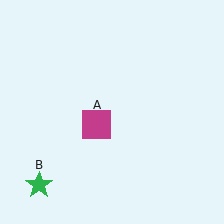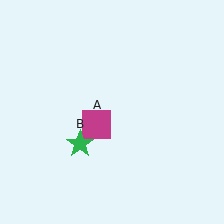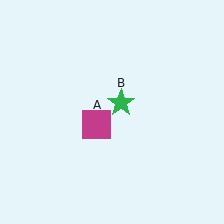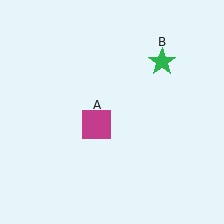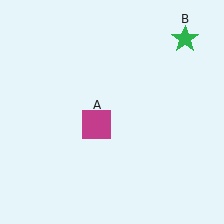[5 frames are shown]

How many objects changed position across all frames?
1 object changed position: green star (object B).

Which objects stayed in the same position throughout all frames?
Magenta square (object A) remained stationary.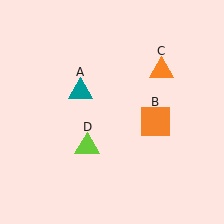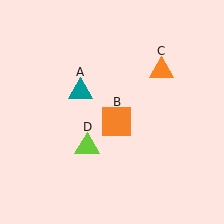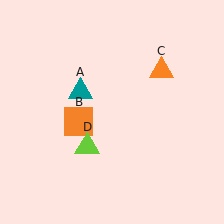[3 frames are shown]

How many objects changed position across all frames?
1 object changed position: orange square (object B).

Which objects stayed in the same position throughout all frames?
Teal triangle (object A) and orange triangle (object C) and lime triangle (object D) remained stationary.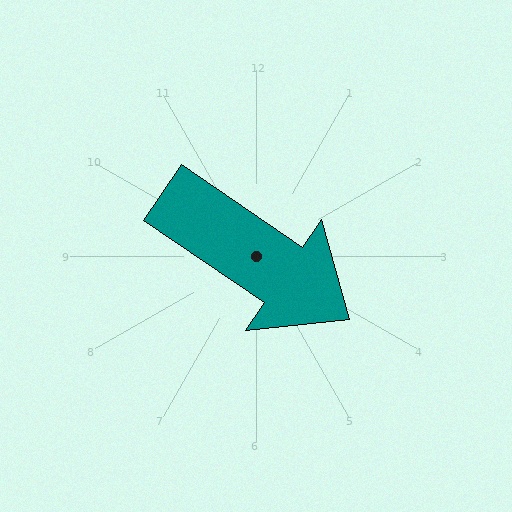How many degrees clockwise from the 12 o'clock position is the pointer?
Approximately 124 degrees.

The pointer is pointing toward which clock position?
Roughly 4 o'clock.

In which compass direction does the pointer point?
Southeast.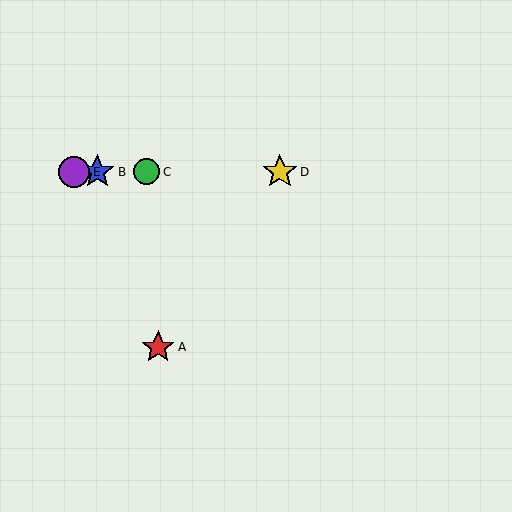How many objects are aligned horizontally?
4 objects (B, C, D, E) are aligned horizontally.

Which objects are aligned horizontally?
Objects B, C, D, E are aligned horizontally.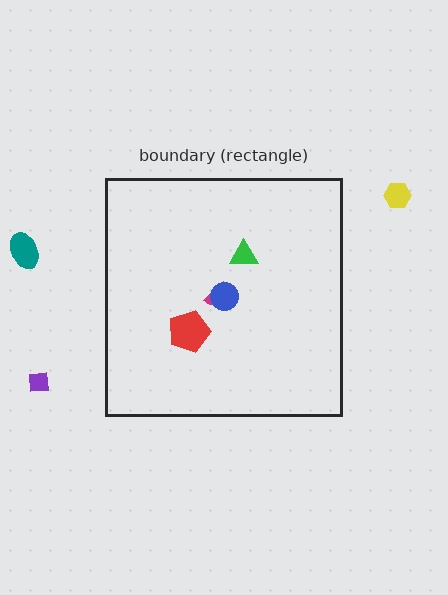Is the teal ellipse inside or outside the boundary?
Outside.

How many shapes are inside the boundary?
4 inside, 3 outside.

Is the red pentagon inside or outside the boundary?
Inside.